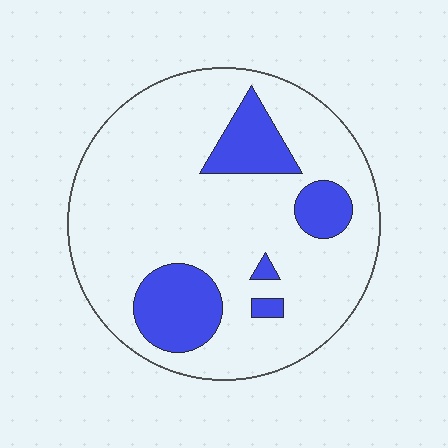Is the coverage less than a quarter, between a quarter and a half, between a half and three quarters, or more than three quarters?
Less than a quarter.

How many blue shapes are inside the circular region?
5.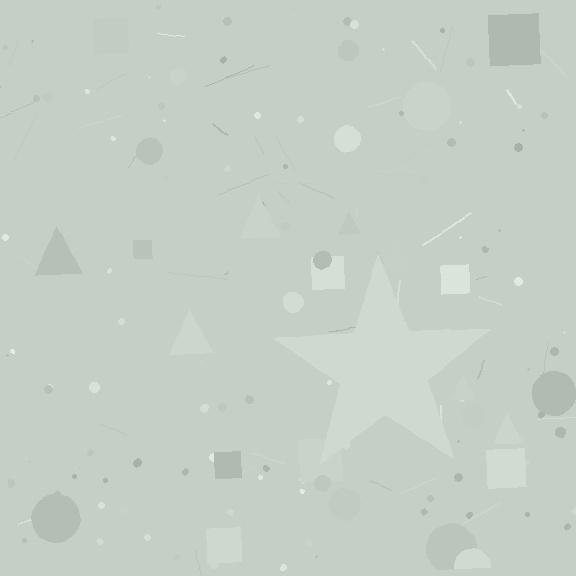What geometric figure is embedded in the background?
A star is embedded in the background.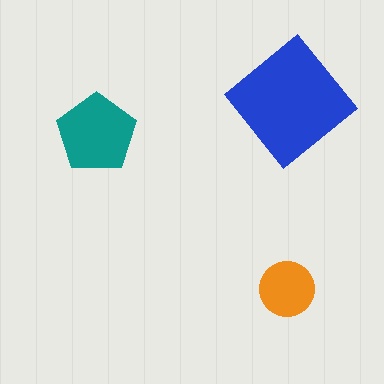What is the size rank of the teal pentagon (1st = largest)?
2nd.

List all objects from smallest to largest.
The orange circle, the teal pentagon, the blue diamond.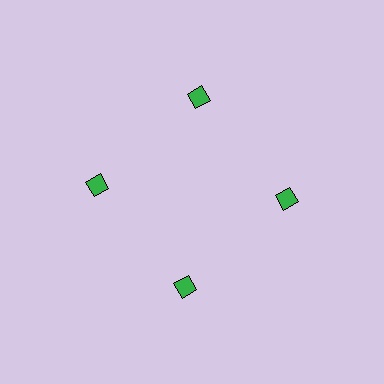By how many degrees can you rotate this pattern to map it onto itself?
The pattern maps onto itself every 90 degrees of rotation.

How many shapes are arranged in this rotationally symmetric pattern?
There are 4 shapes, arranged in 4 groups of 1.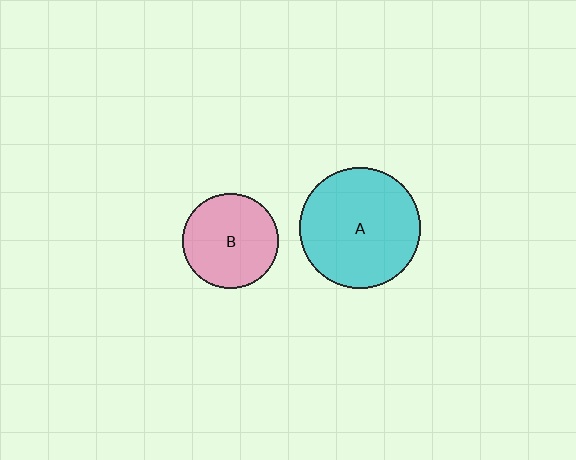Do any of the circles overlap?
No, none of the circles overlap.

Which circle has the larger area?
Circle A (cyan).